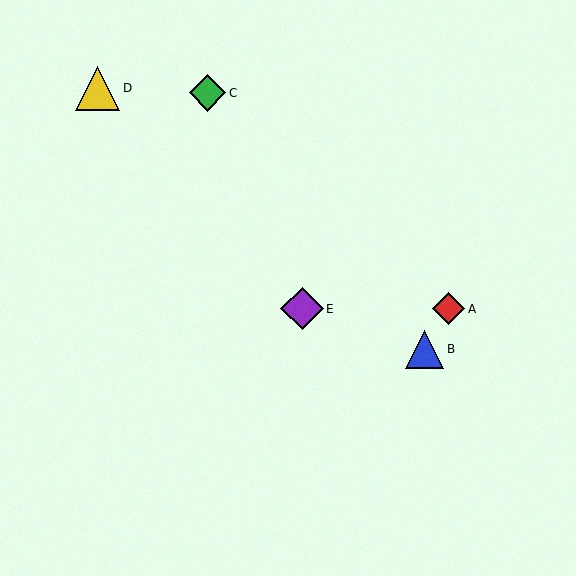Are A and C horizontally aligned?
No, A is at y≈309 and C is at y≈93.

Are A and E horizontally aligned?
Yes, both are at y≈309.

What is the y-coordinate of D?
Object D is at y≈88.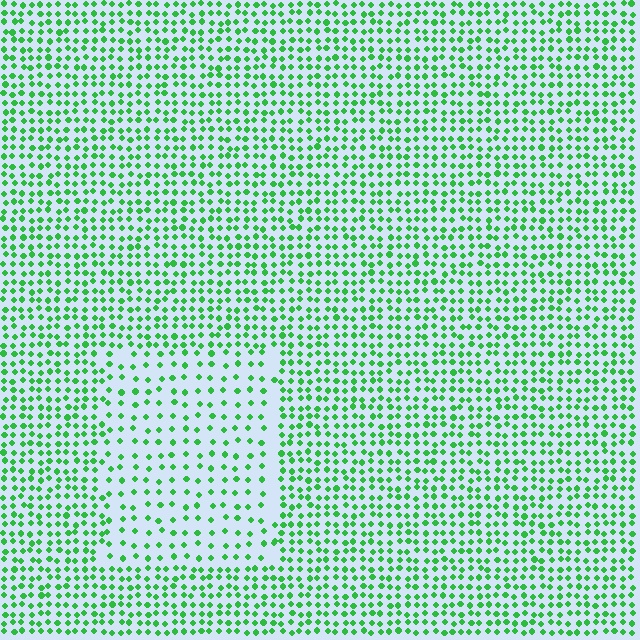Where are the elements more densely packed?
The elements are more densely packed outside the rectangle boundary.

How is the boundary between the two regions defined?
The boundary is defined by a change in element density (approximately 2.0x ratio). All elements are the same color, size, and shape.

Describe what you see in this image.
The image contains small green elements arranged at two different densities. A rectangle-shaped region is visible where the elements are less densely packed than the surrounding area.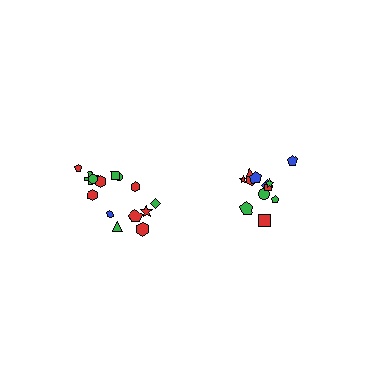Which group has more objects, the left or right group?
The left group.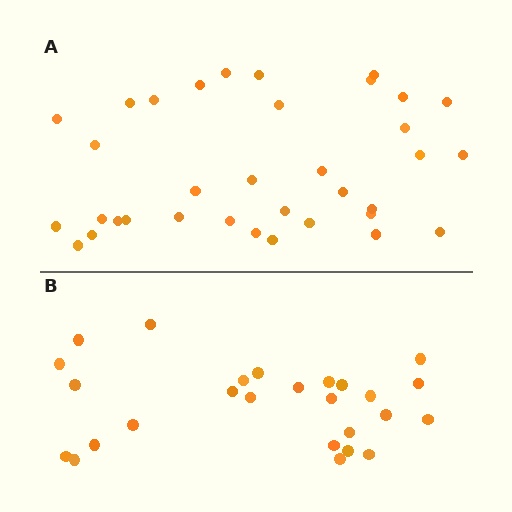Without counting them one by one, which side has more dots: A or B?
Region A (the top region) has more dots.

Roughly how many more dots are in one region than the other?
Region A has roughly 8 or so more dots than region B.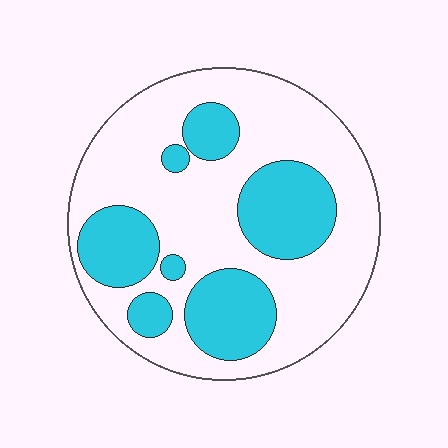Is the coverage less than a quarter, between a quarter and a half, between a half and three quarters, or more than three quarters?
Between a quarter and a half.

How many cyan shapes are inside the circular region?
7.